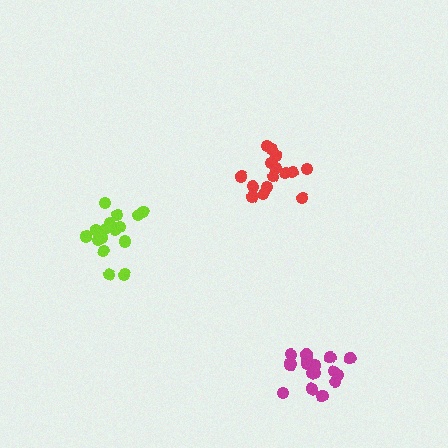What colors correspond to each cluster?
The clusters are colored: lime, red, magenta.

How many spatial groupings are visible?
There are 3 spatial groupings.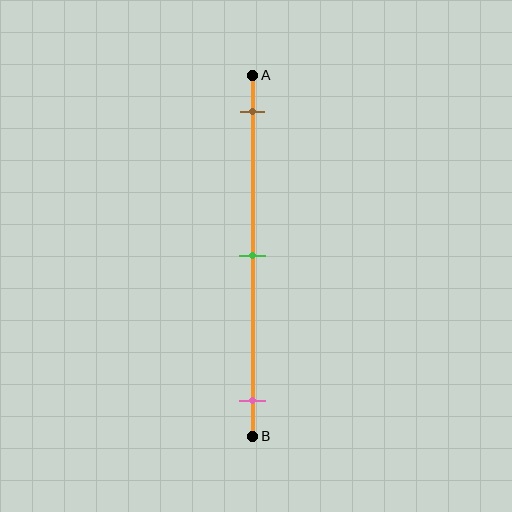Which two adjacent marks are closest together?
The brown and green marks are the closest adjacent pair.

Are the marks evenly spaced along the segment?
Yes, the marks are approximately evenly spaced.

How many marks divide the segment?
There are 3 marks dividing the segment.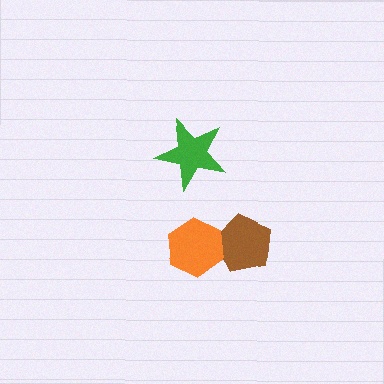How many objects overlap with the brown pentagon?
1 object overlaps with the brown pentagon.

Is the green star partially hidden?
No, no other shape covers it.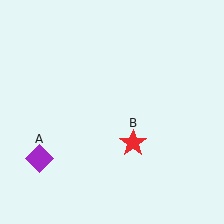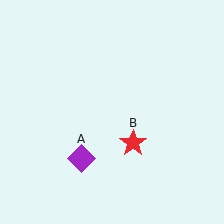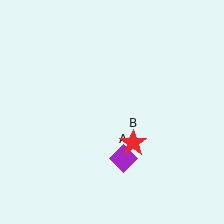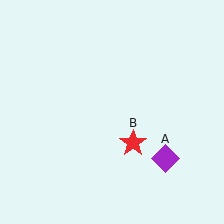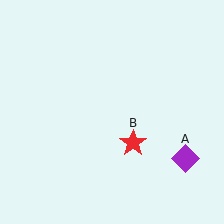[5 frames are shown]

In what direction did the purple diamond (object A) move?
The purple diamond (object A) moved right.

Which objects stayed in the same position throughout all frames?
Red star (object B) remained stationary.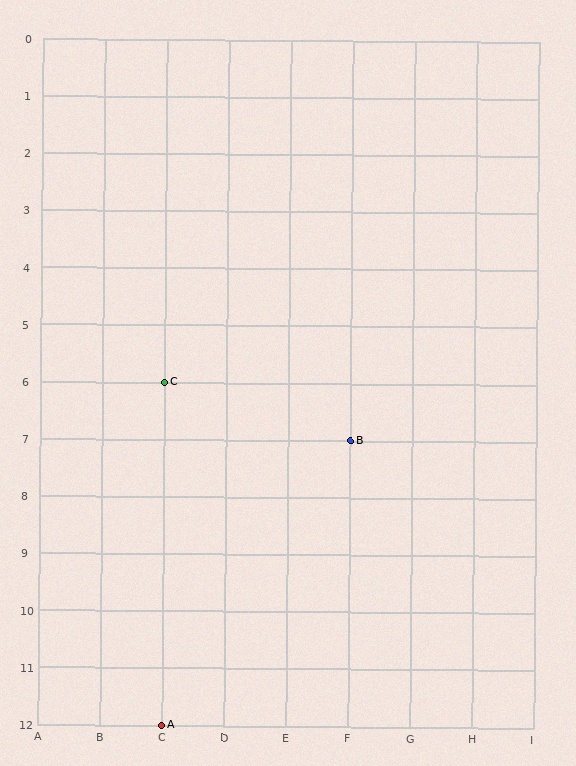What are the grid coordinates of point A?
Point A is at grid coordinates (C, 12).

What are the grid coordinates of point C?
Point C is at grid coordinates (C, 6).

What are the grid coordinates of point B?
Point B is at grid coordinates (F, 7).